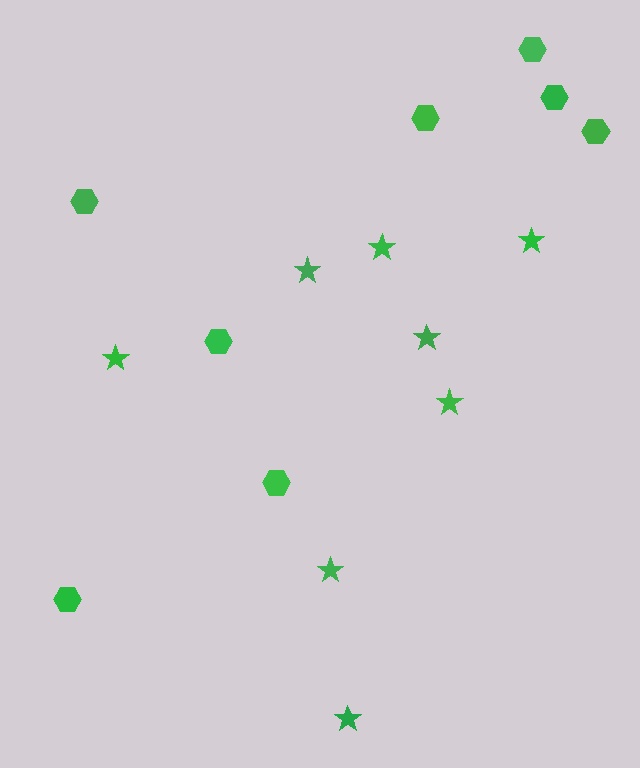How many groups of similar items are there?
There are 2 groups: one group of hexagons (8) and one group of stars (8).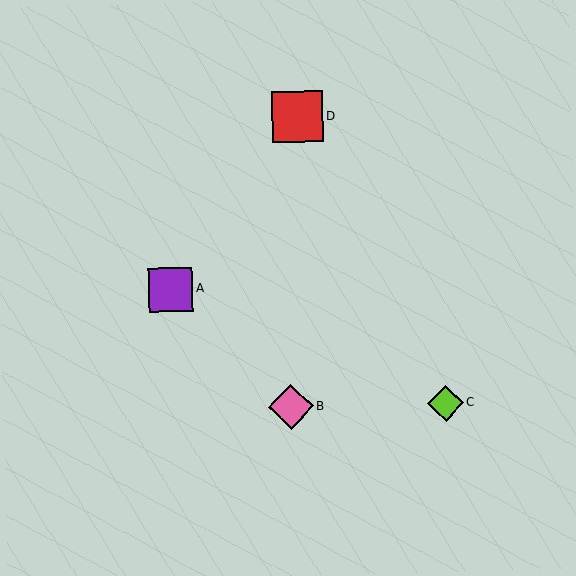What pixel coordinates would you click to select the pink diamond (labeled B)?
Click at (291, 407) to select the pink diamond B.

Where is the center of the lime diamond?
The center of the lime diamond is at (446, 403).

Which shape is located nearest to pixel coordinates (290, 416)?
The pink diamond (labeled B) at (291, 407) is nearest to that location.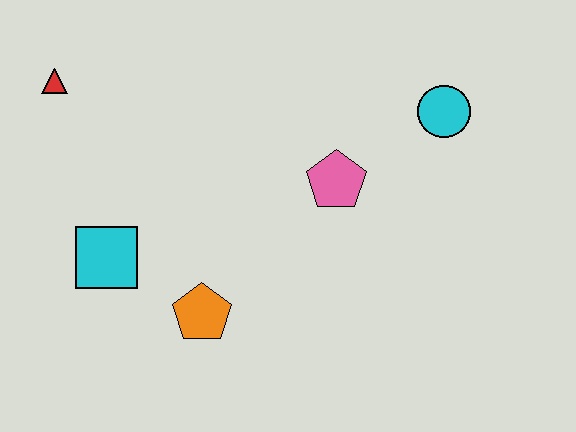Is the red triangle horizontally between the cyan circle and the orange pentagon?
No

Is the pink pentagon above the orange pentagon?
Yes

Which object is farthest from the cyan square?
The cyan circle is farthest from the cyan square.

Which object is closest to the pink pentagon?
The cyan circle is closest to the pink pentagon.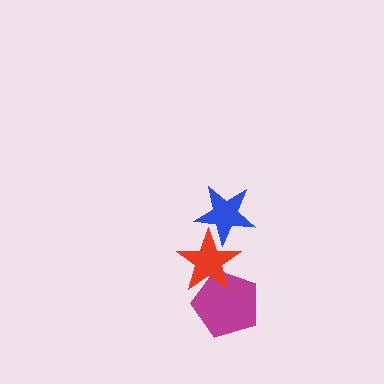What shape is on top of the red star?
The blue star is on top of the red star.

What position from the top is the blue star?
The blue star is 1st from the top.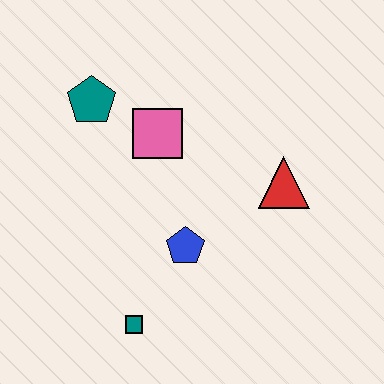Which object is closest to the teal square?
The blue pentagon is closest to the teal square.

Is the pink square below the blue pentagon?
No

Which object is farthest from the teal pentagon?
The teal square is farthest from the teal pentagon.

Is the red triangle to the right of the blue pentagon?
Yes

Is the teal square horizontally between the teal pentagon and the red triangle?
Yes